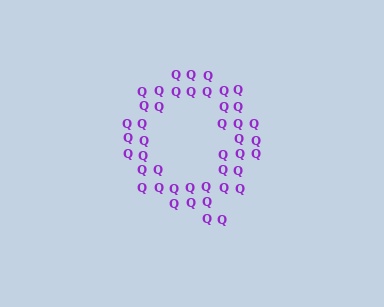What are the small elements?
The small elements are letter Q's.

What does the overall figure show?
The overall figure shows the letter Q.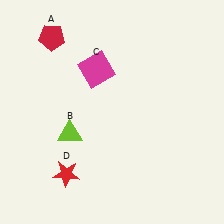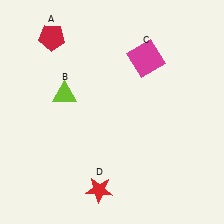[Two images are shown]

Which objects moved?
The objects that moved are: the lime triangle (B), the magenta square (C), the red star (D).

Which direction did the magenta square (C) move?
The magenta square (C) moved right.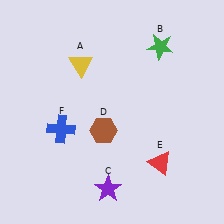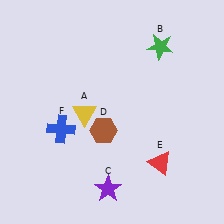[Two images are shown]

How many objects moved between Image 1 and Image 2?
1 object moved between the two images.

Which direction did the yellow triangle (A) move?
The yellow triangle (A) moved down.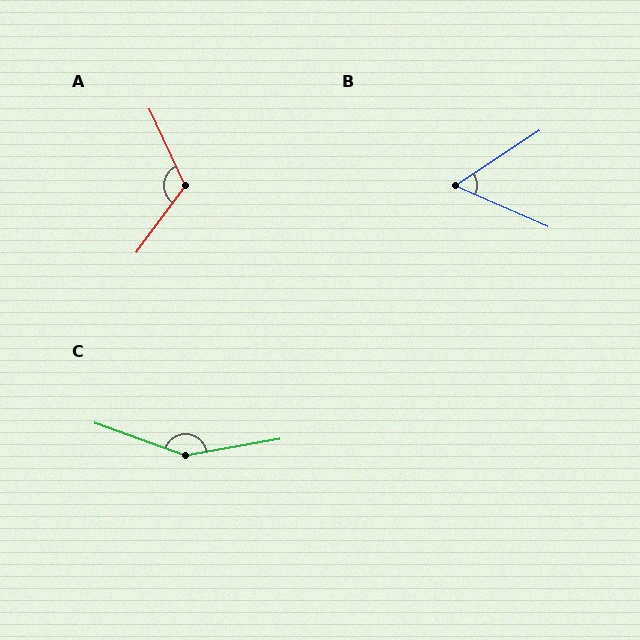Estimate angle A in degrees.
Approximately 118 degrees.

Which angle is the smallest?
B, at approximately 57 degrees.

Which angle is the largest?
C, at approximately 150 degrees.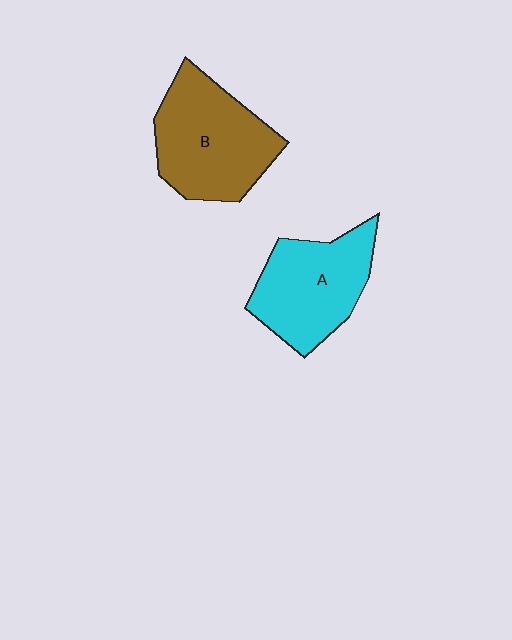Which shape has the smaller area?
Shape A (cyan).